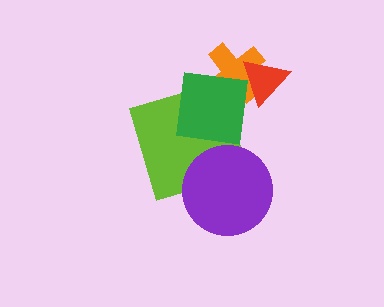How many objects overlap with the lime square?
2 objects overlap with the lime square.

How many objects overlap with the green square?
3 objects overlap with the green square.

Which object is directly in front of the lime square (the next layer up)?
The green square is directly in front of the lime square.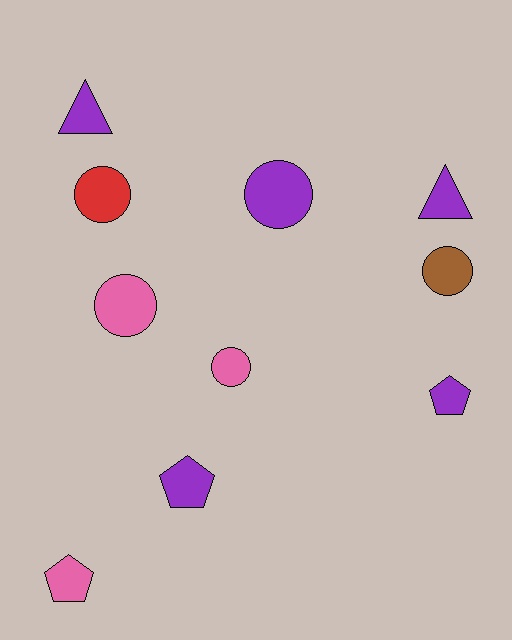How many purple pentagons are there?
There are 2 purple pentagons.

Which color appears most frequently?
Purple, with 5 objects.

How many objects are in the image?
There are 10 objects.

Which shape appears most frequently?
Circle, with 5 objects.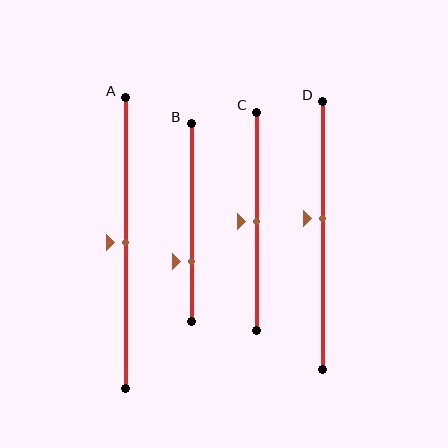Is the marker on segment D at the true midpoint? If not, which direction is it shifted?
No, the marker on segment D is shifted upward by about 6% of the segment length.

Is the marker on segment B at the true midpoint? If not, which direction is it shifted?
No, the marker on segment B is shifted downward by about 20% of the segment length.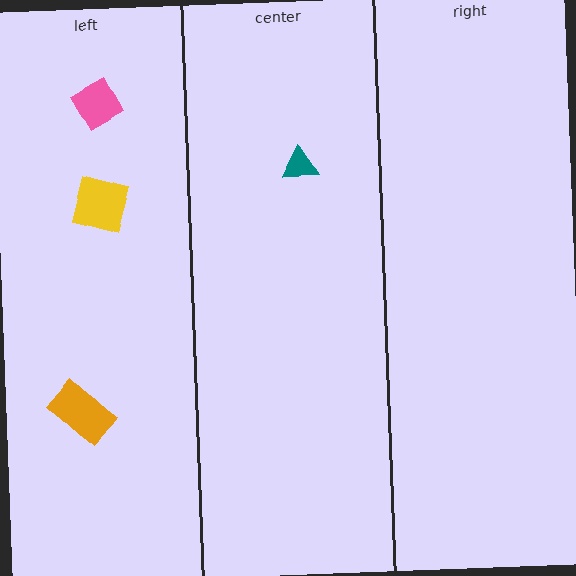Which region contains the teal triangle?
The center region.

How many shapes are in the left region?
3.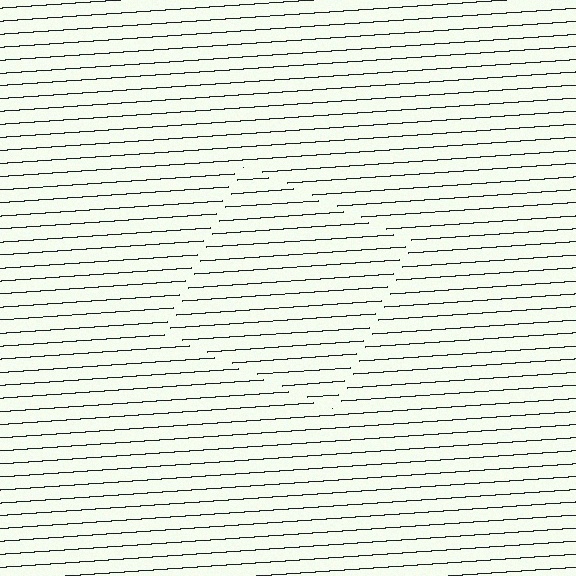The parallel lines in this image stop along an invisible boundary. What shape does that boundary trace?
An illusory square. The interior of the shape contains the same grating, shifted by half a period — the contour is defined by the phase discontinuity where line-ends from the inner and outer gratings abut.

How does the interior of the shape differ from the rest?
The interior of the shape contains the same grating, shifted by half a period — the contour is defined by the phase discontinuity where line-ends from the inner and outer gratings abut.